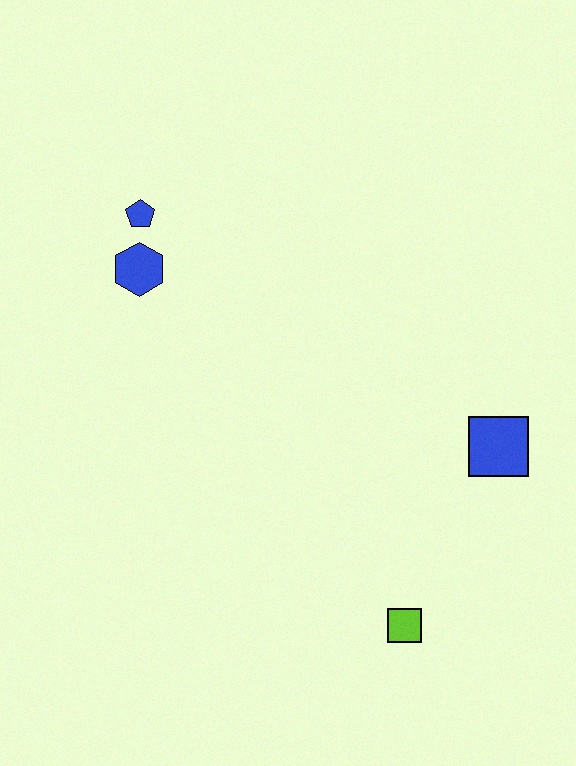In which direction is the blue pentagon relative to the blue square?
The blue pentagon is to the left of the blue square.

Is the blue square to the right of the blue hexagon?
Yes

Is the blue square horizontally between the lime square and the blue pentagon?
No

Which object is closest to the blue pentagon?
The blue hexagon is closest to the blue pentagon.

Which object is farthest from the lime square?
The blue pentagon is farthest from the lime square.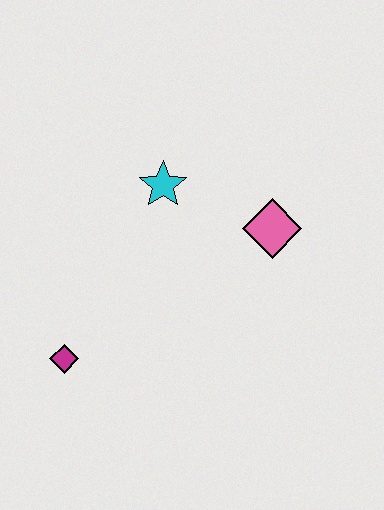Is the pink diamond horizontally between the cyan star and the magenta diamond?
No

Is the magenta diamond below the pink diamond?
Yes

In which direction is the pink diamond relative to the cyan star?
The pink diamond is to the right of the cyan star.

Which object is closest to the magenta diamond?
The cyan star is closest to the magenta diamond.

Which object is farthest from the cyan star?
The magenta diamond is farthest from the cyan star.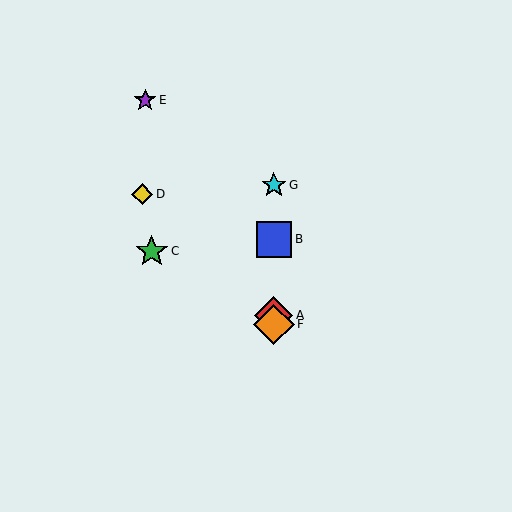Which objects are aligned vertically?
Objects A, B, F, G are aligned vertically.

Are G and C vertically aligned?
No, G is at x≈274 and C is at x≈152.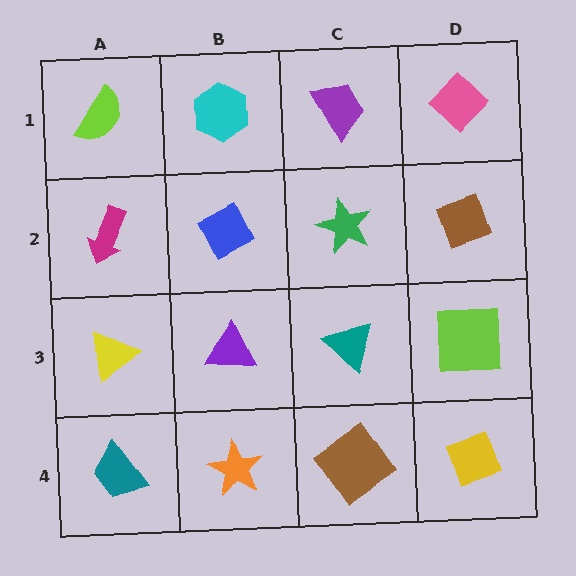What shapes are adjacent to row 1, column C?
A green star (row 2, column C), a cyan hexagon (row 1, column B), a pink diamond (row 1, column D).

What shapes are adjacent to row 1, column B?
A blue diamond (row 2, column B), a lime semicircle (row 1, column A), a purple trapezoid (row 1, column C).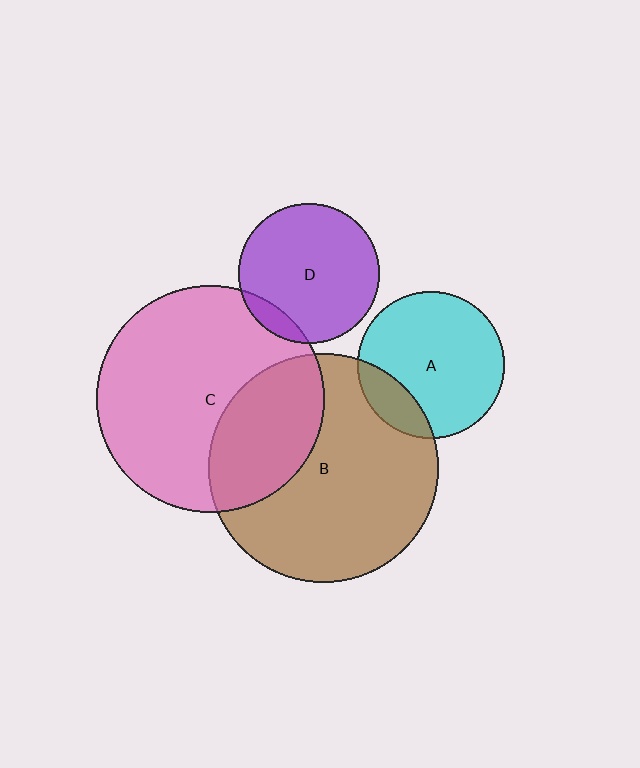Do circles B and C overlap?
Yes.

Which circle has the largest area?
Circle B (brown).